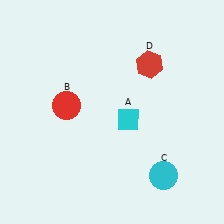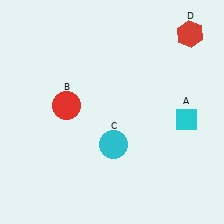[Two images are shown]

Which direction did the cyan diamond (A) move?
The cyan diamond (A) moved right.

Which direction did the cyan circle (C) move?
The cyan circle (C) moved left.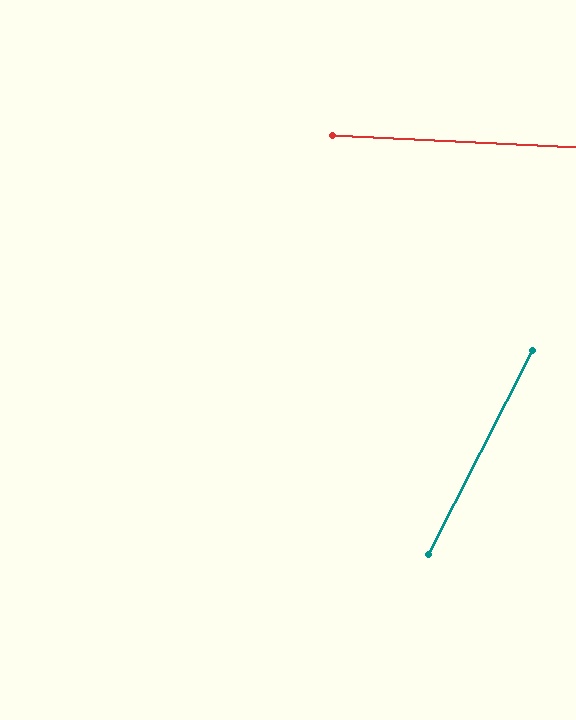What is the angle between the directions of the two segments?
Approximately 66 degrees.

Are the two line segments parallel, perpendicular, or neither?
Neither parallel nor perpendicular — they differ by about 66°.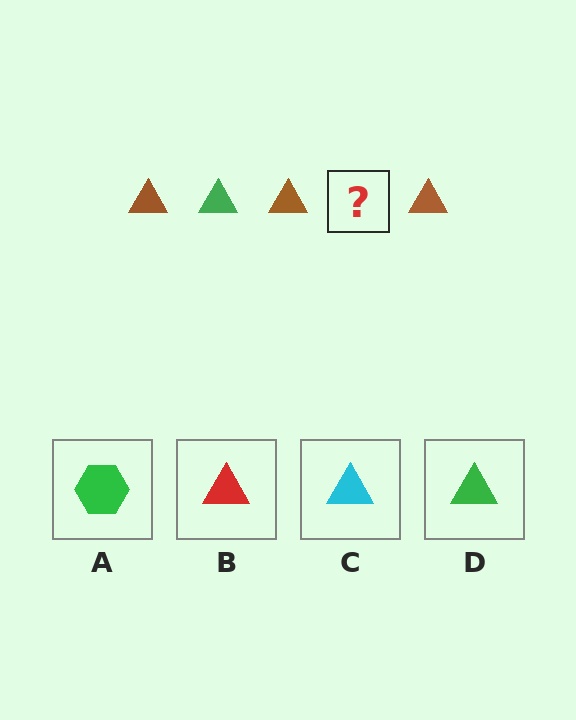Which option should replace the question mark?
Option D.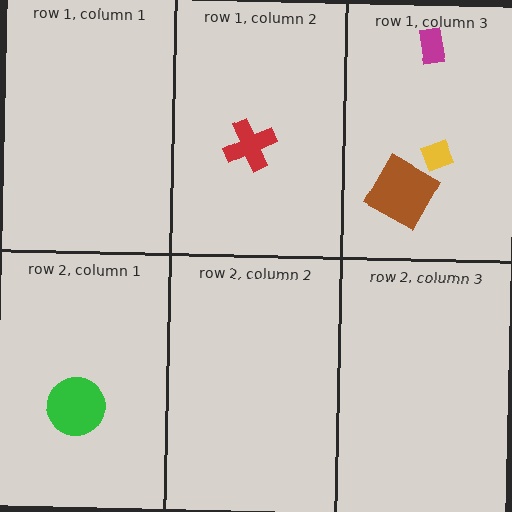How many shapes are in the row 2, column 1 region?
1.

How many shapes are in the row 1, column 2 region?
1.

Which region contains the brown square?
The row 1, column 3 region.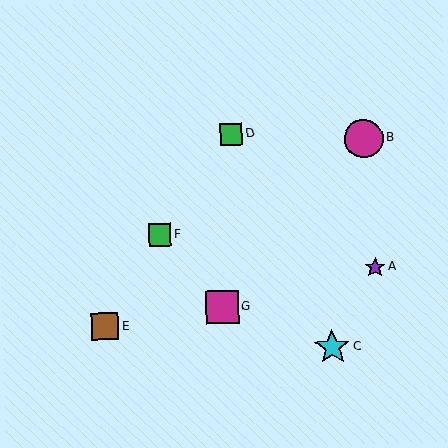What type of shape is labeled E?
Shape E is a brown square.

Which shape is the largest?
The magenta circle (labeled B) is the largest.